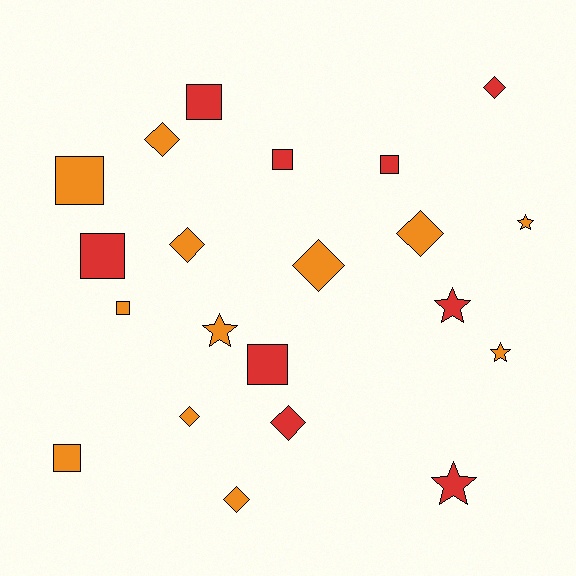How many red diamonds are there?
There are 2 red diamonds.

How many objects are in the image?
There are 21 objects.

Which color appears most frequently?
Orange, with 12 objects.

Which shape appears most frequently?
Square, with 8 objects.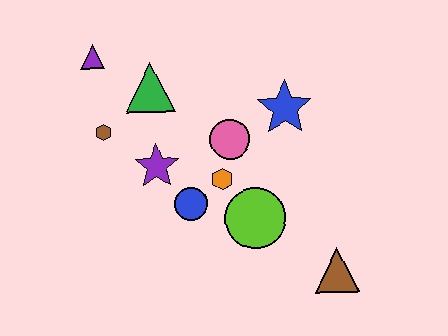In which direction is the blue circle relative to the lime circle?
The blue circle is to the left of the lime circle.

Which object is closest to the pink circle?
The orange hexagon is closest to the pink circle.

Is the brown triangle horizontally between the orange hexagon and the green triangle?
No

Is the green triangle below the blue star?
No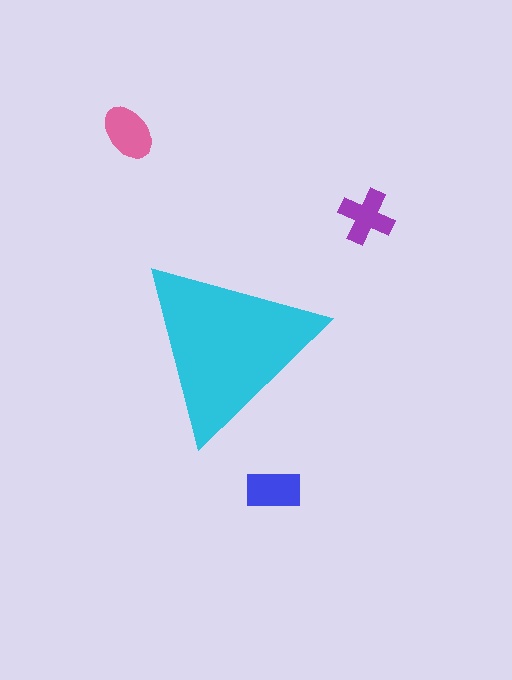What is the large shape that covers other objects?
A cyan triangle.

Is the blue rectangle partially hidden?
No, the blue rectangle is fully visible.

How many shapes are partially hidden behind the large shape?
0 shapes are partially hidden.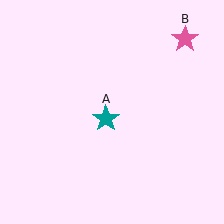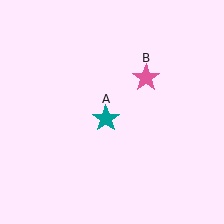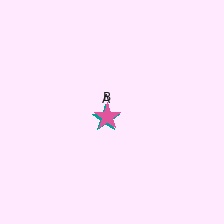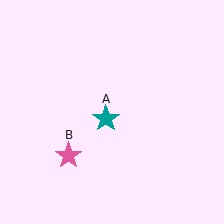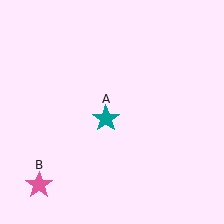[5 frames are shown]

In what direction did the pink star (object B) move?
The pink star (object B) moved down and to the left.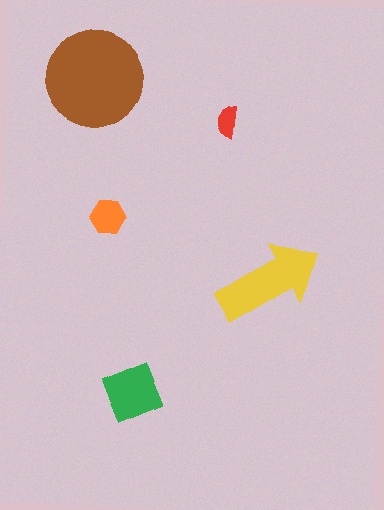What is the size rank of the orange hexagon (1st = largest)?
4th.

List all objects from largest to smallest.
The brown circle, the yellow arrow, the green square, the orange hexagon, the red semicircle.